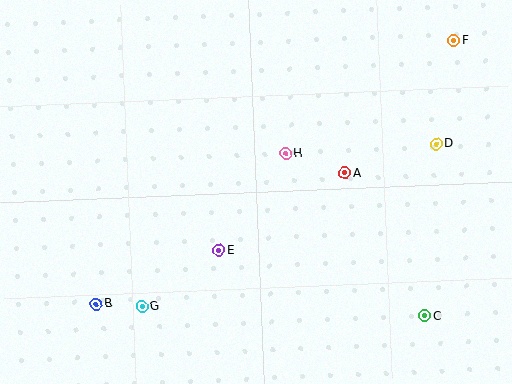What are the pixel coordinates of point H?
Point H is at (286, 153).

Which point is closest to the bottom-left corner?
Point B is closest to the bottom-left corner.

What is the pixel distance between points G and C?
The distance between G and C is 283 pixels.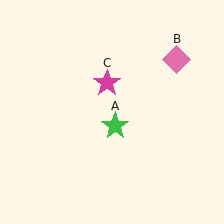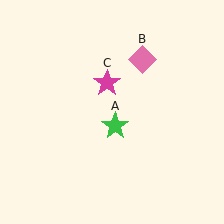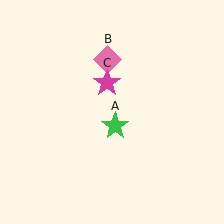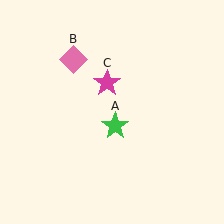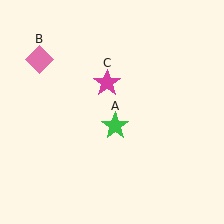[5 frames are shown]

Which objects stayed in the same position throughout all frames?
Green star (object A) and magenta star (object C) remained stationary.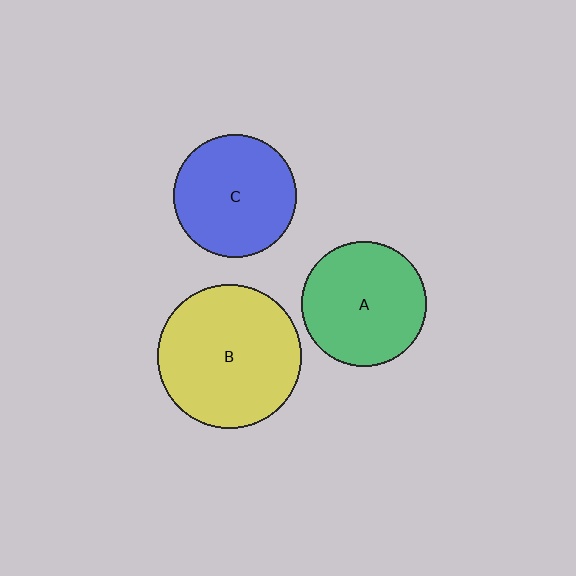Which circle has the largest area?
Circle B (yellow).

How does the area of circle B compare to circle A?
Approximately 1.3 times.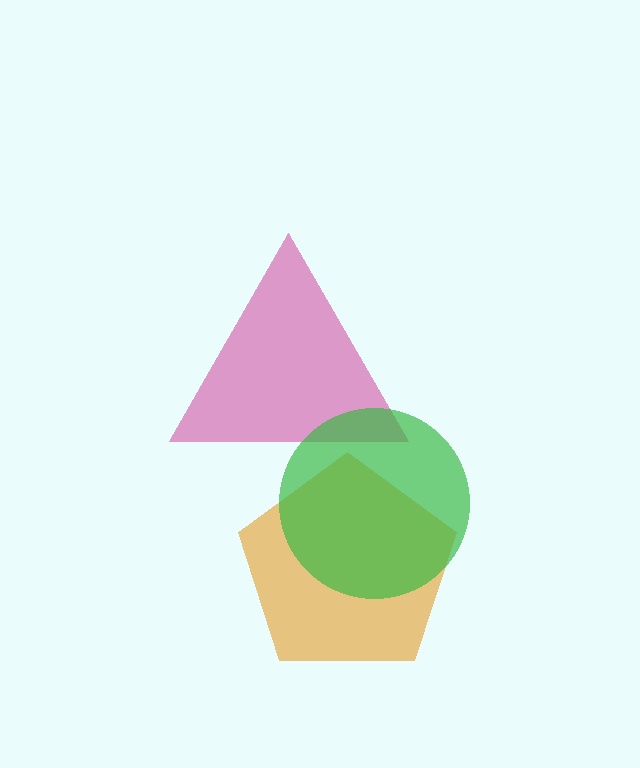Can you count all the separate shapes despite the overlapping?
Yes, there are 3 separate shapes.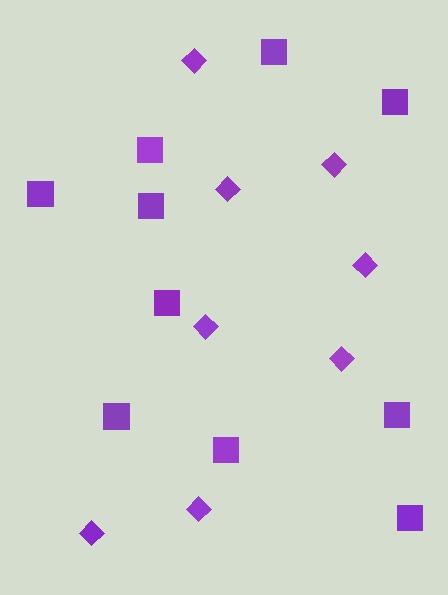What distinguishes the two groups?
There are 2 groups: one group of diamonds (8) and one group of squares (10).